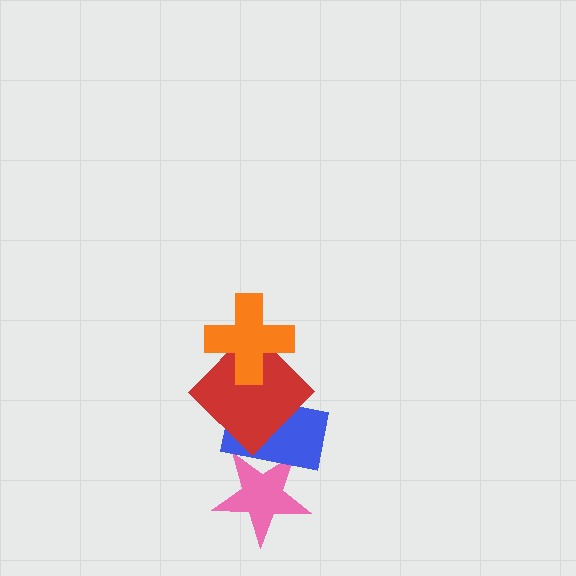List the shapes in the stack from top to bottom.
From top to bottom: the orange cross, the red diamond, the blue rectangle, the pink star.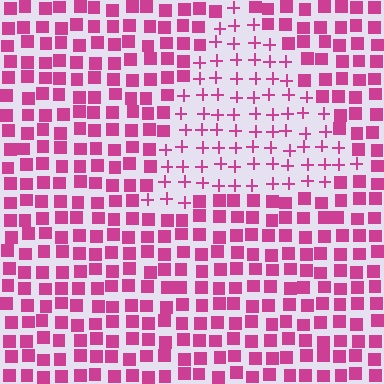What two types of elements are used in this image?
The image uses plus signs inside the triangle region and squares outside it.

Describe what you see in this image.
The image is filled with small magenta elements arranged in a uniform grid. A triangle-shaped region contains plus signs, while the surrounding area contains squares. The boundary is defined purely by the change in element shape.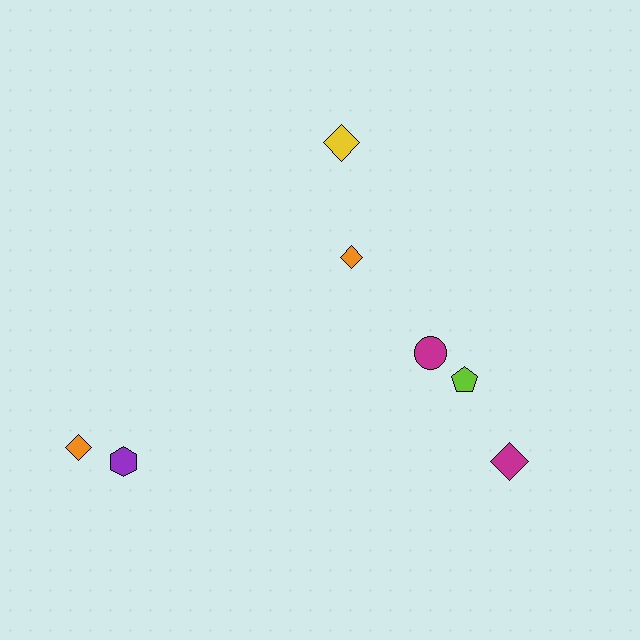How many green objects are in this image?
There are no green objects.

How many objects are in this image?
There are 7 objects.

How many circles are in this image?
There is 1 circle.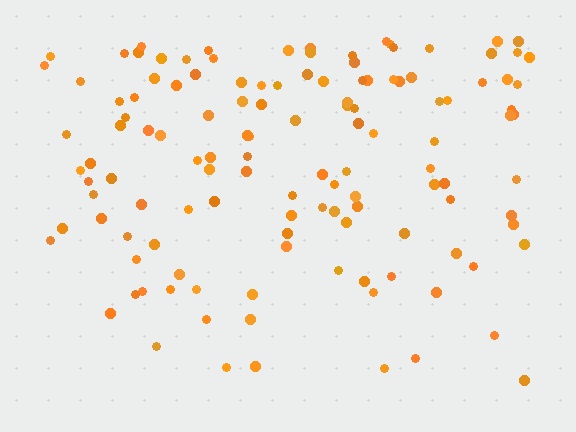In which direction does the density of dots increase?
From bottom to top, with the top side densest.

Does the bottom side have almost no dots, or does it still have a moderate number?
Still a moderate number, just noticeably fewer than the top.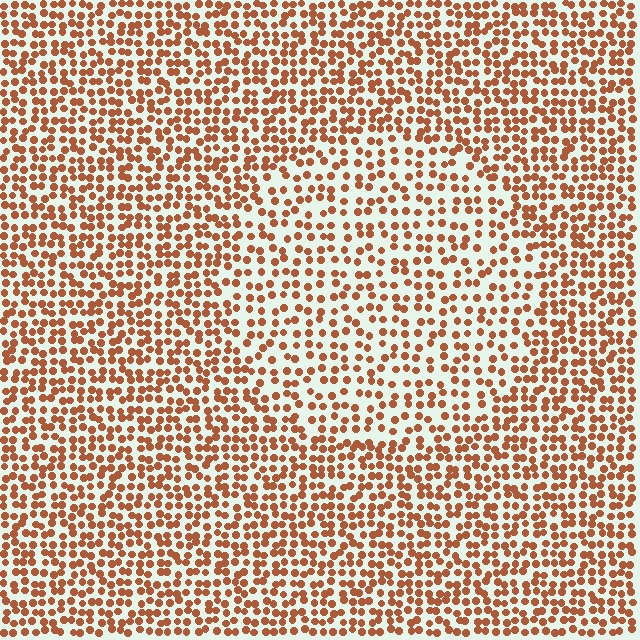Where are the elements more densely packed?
The elements are more densely packed outside the circle boundary.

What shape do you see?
I see a circle.